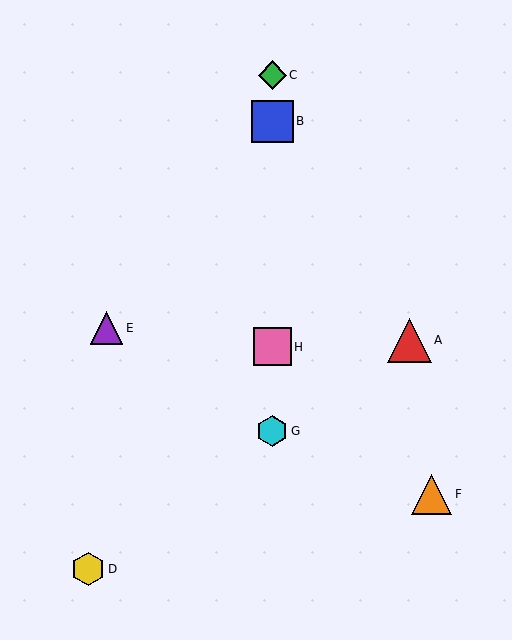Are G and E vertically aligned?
No, G is at x≈272 and E is at x≈106.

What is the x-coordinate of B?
Object B is at x≈272.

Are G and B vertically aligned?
Yes, both are at x≈272.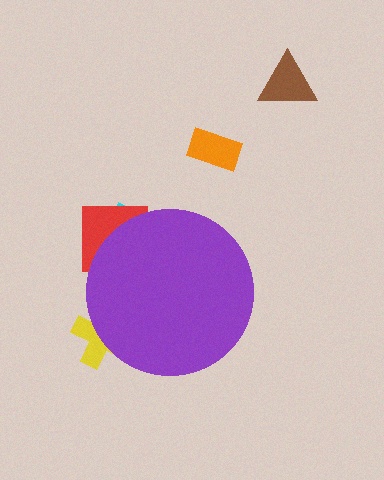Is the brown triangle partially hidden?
No, the brown triangle is fully visible.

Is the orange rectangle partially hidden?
No, the orange rectangle is fully visible.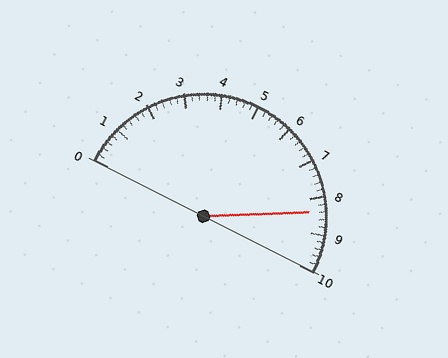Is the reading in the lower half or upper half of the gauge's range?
The reading is in the upper half of the range (0 to 10).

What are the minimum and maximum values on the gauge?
The gauge ranges from 0 to 10.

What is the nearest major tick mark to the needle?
The nearest major tick mark is 8.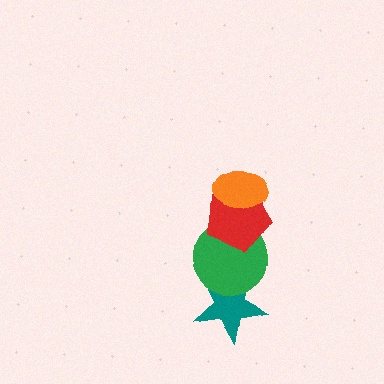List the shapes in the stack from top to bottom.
From top to bottom: the orange ellipse, the red pentagon, the green circle, the teal star.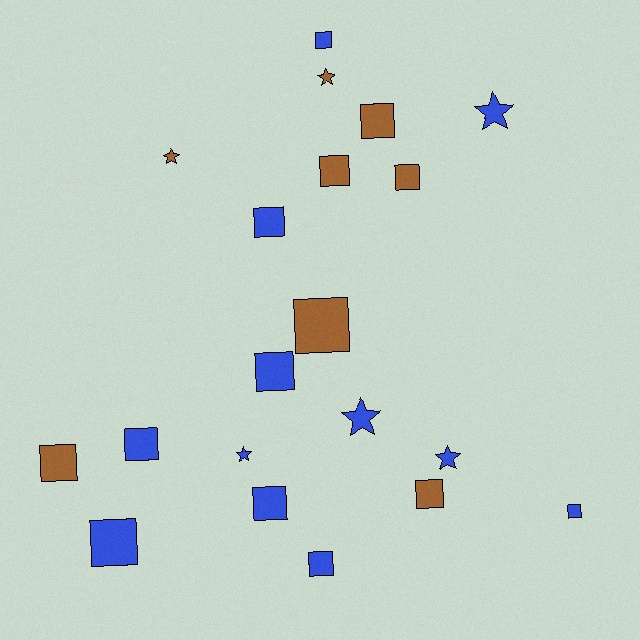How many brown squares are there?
There are 6 brown squares.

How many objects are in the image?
There are 20 objects.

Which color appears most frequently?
Blue, with 12 objects.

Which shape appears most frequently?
Square, with 14 objects.